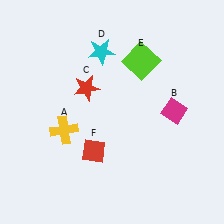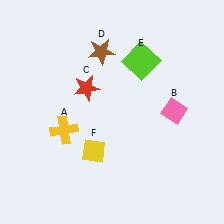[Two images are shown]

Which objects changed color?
B changed from magenta to pink. D changed from cyan to brown. F changed from red to yellow.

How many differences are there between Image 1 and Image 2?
There are 3 differences between the two images.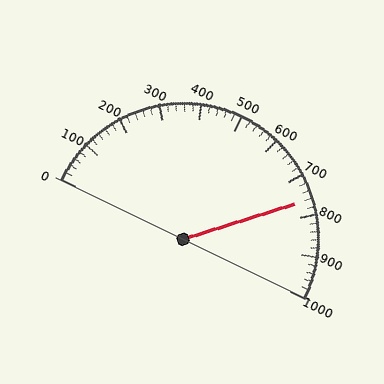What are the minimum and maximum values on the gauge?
The gauge ranges from 0 to 1000.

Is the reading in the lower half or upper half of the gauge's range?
The reading is in the upper half of the range (0 to 1000).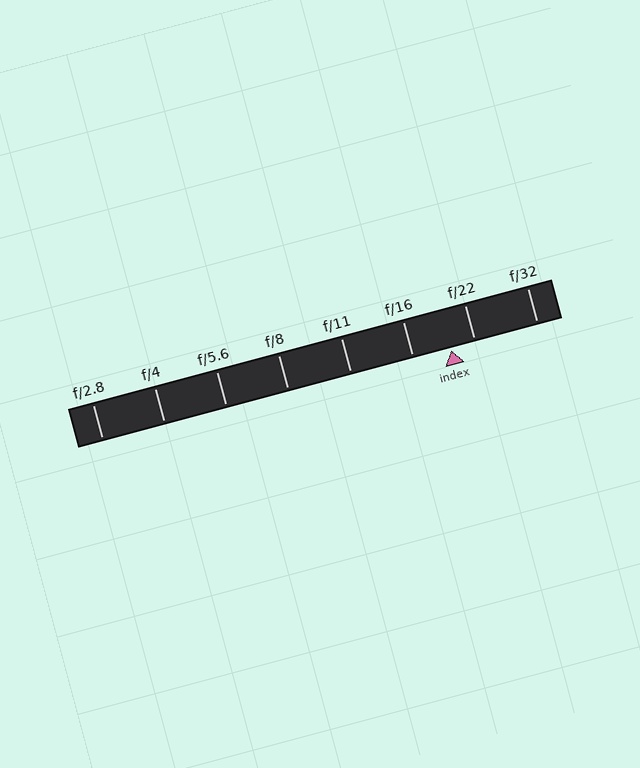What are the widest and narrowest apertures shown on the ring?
The widest aperture shown is f/2.8 and the narrowest is f/32.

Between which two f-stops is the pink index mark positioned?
The index mark is between f/16 and f/22.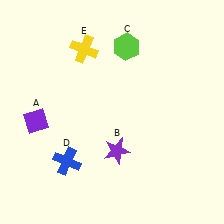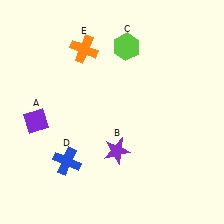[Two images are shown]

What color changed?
The cross (E) changed from yellow in Image 1 to orange in Image 2.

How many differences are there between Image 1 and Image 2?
There is 1 difference between the two images.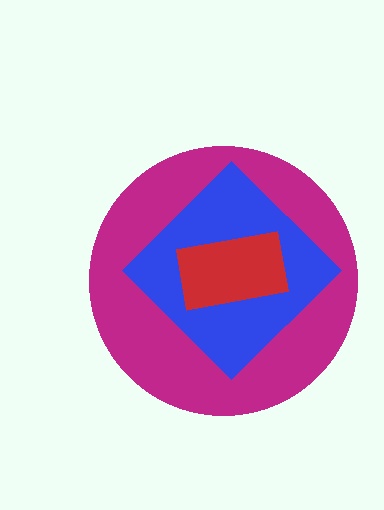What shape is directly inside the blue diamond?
The red rectangle.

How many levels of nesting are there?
3.